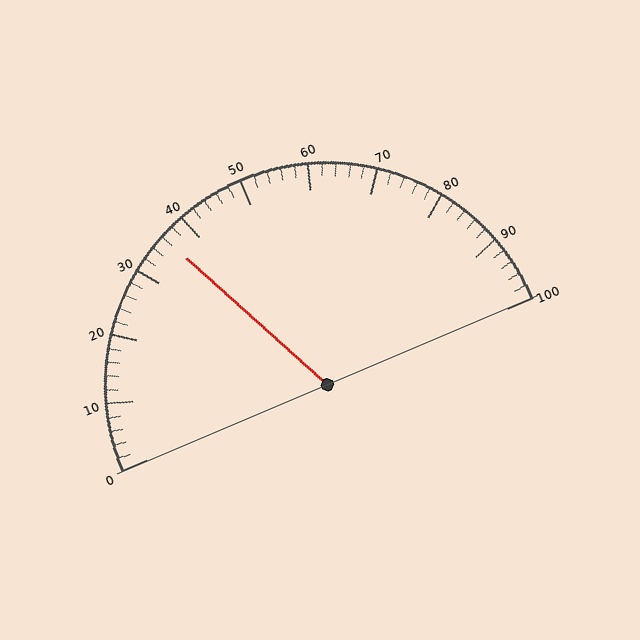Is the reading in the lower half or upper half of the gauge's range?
The reading is in the lower half of the range (0 to 100).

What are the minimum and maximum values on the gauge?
The gauge ranges from 0 to 100.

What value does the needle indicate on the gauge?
The needle indicates approximately 36.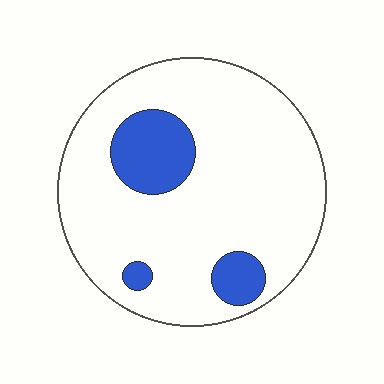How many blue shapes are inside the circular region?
3.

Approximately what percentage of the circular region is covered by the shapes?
Approximately 15%.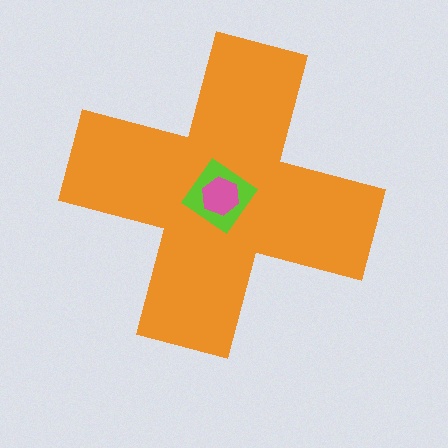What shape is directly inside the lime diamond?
The pink hexagon.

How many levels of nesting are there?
3.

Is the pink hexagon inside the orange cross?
Yes.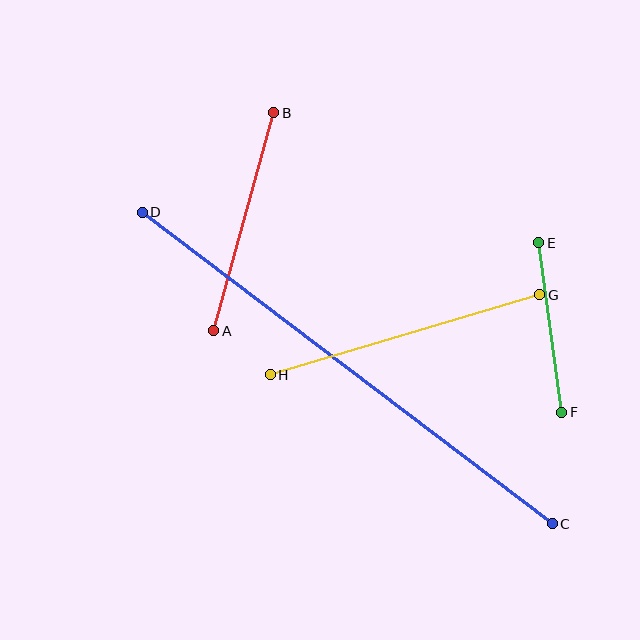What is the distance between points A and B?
The distance is approximately 226 pixels.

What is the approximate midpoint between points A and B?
The midpoint is at approximately (244, 222) pixels.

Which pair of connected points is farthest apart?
Points C and D are farthest apart.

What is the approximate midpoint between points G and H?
The midpoint is at approximately (405, 335) pixels.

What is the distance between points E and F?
The distance is approximately 171 pixels.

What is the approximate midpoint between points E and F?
The midpoint is at approximately (550, 328) pixels.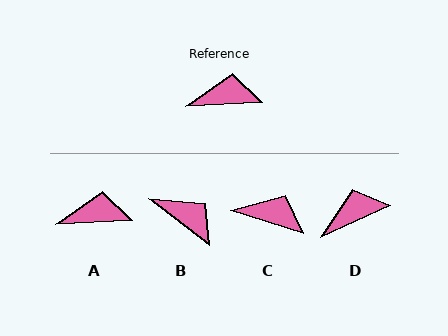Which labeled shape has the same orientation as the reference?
A.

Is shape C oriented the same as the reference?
No, it is off by about 20 degrees.